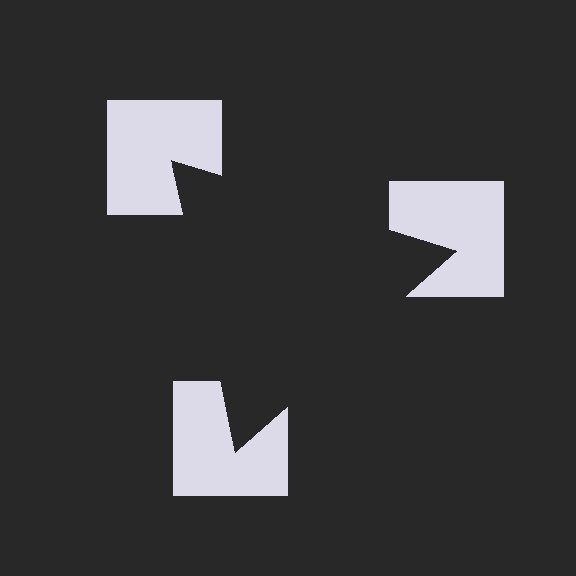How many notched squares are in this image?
There are 3 — one at each vertex of the illusory triangle.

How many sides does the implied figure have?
3 sides.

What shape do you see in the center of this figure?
An illusory triangle — its edges are inferred from the aligned wedge cuts in the notched squares, not physically drawn.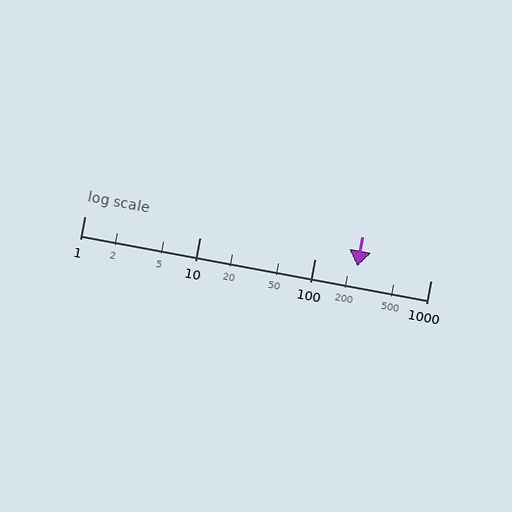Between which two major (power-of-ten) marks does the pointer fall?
The pointer is between 100 and 1000.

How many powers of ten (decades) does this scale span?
The scale spans 3 decades, from 1 to 1000.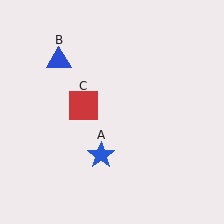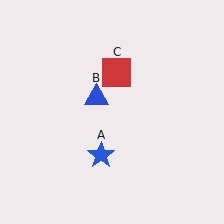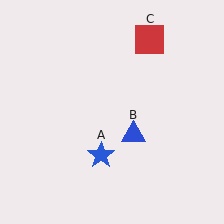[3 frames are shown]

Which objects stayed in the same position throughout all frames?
Blue star (object A) remained stationary.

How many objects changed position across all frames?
2 objects changed position: blue triangle (object B), red square (object C).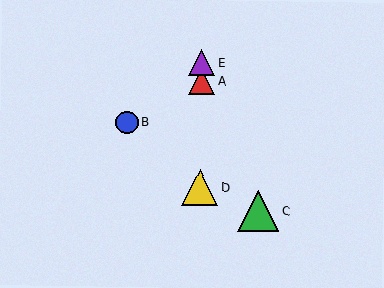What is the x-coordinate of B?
Object B is at x≈127.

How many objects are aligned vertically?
3 objects (A, D, E) are aligned vertically.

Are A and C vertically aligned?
No, A is at x≈202 and C is at x≈258.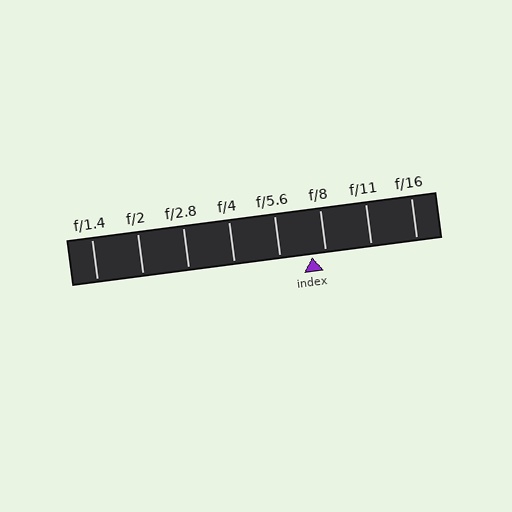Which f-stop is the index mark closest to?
The index mark is closest to f/8.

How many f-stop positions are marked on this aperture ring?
There are 8 f-stop positions marked.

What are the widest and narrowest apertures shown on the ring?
The widest aperture shown is f/1.4 and the narrowest is f/16.